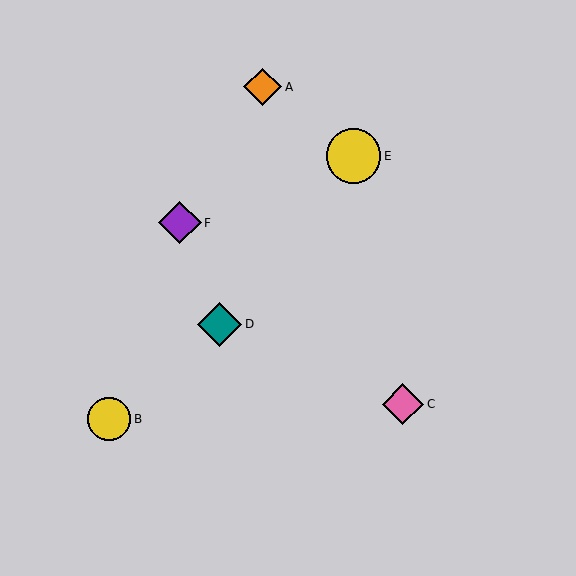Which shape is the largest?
The yellow circle (labeled E) is the largest.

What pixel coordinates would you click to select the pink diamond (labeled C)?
Click at (403, 404) to select the pink diamond C.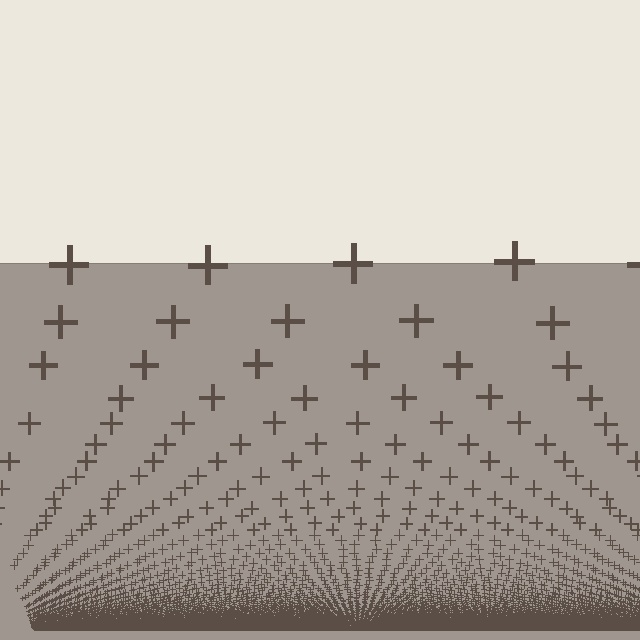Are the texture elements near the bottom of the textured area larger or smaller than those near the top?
Smaller. The gradient is inverted — elements near the bottom are smaller and denser.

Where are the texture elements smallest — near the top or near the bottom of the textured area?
Near the bottom.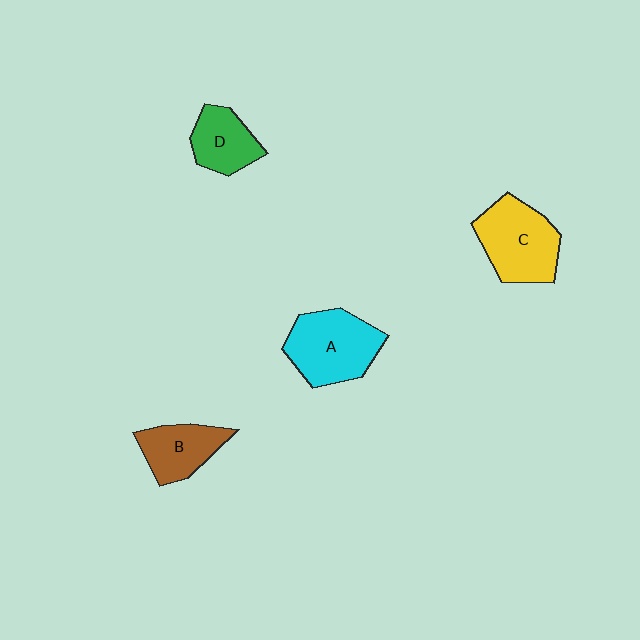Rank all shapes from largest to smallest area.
From largest to smallest: A (cyan), C (yellow), B (brown), D (green).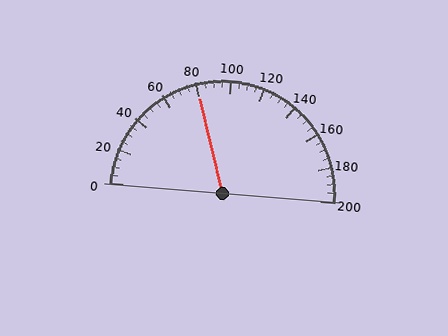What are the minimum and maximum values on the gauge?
The gauge ranges from 0 to 200.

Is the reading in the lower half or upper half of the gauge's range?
The reading is in the lower half of the range (0 to 200).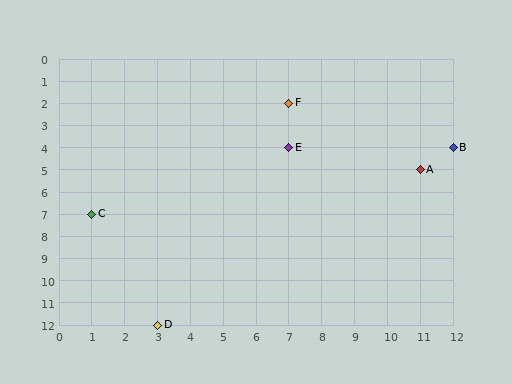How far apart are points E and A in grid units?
Points E and A are 4 columns and 1 row apart (about 4.1 grid units diagonally).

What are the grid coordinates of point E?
Point E is at grid coordinates (7, 4).